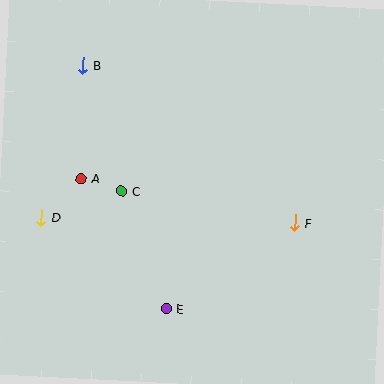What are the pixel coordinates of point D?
Point D is at (41, 218).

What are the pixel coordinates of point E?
Point E is at (166, 308).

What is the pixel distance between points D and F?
The distance between D and F is 254 pixels.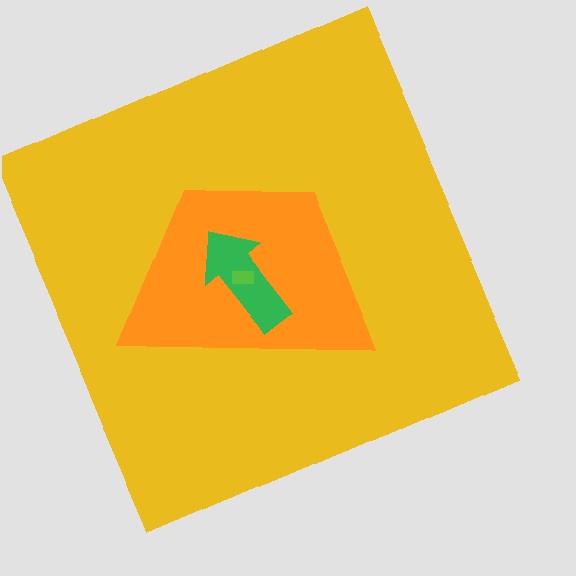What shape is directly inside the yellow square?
The orange trapezoid.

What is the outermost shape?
The yellow square.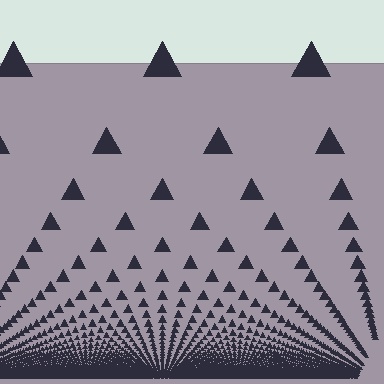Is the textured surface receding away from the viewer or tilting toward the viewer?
The surface appears to tilt toward the viewer. Texture elements get larger and sparser toward the top.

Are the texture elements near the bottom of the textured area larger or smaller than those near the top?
Smaller. The gradient is inverted — elements near the bottom are smaller and denser.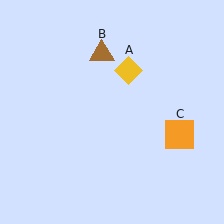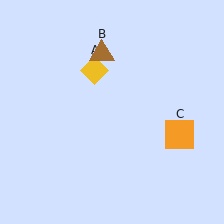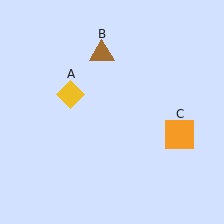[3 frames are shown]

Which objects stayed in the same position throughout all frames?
Brown triangle (object B) and orange square (object C) remained stationary.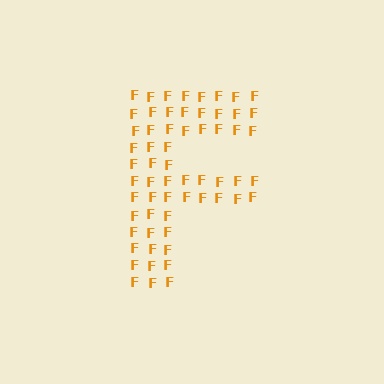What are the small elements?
The small elements are letter F's.